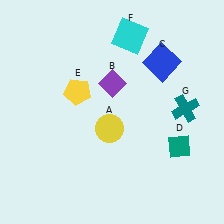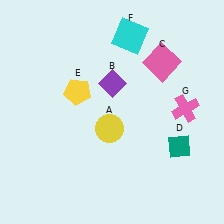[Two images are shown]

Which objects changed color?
C changed from blue to pink. G changed from teal to pink.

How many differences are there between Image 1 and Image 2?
There are 2 differences between the two images.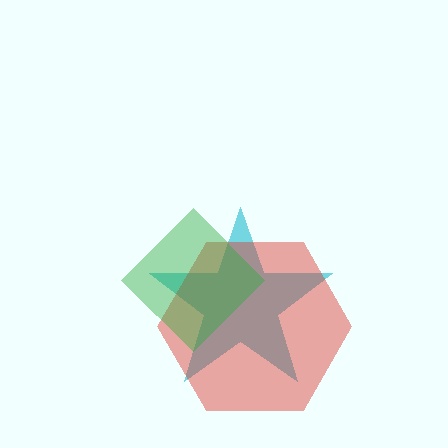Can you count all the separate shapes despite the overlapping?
Yes, there are 3 separate shapes.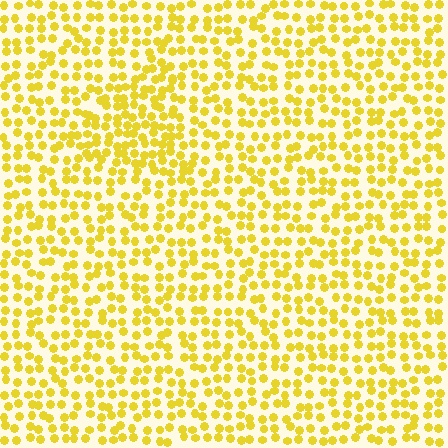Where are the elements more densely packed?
The elements are more densely packed inside the triangle boundary.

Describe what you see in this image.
The image contains small yellow elements arranged at two different densities. A triangle-shaped region is visible where the elements are more densely packed than the surrounding area.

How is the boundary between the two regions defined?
The boundary is defined by a change in element density (approximately 1.6x ratio). All elements are the same color, size, and shape.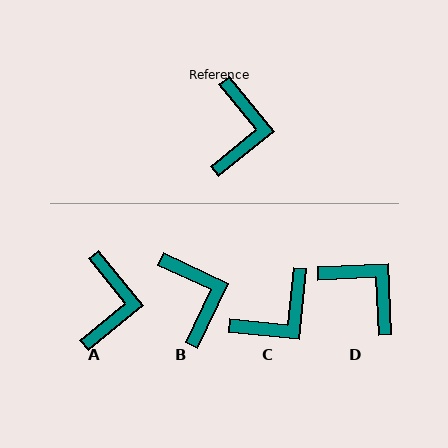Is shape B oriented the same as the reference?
No, it is off by about 25 degrees.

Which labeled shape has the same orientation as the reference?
A.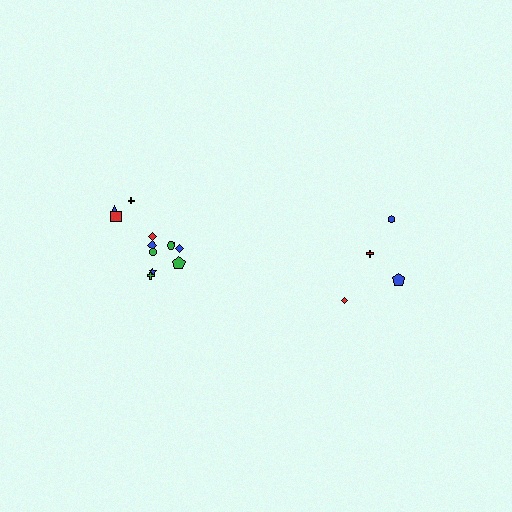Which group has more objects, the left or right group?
The left group.